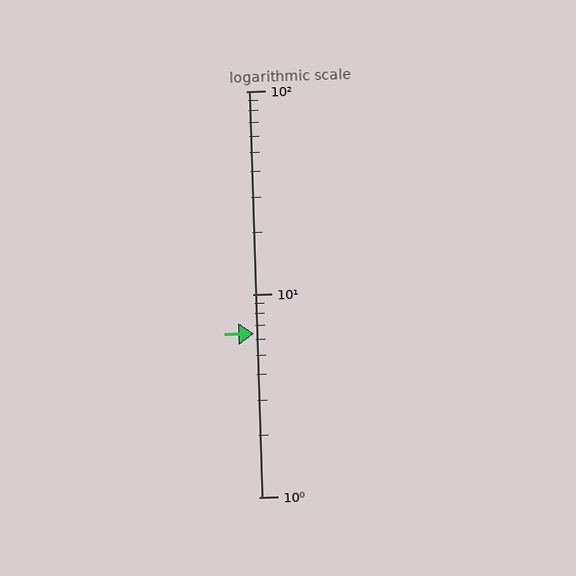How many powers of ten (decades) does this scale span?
The scale spans 2 decades, from 1 to 100.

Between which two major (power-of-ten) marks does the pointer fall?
The pointer is between 1 and 10.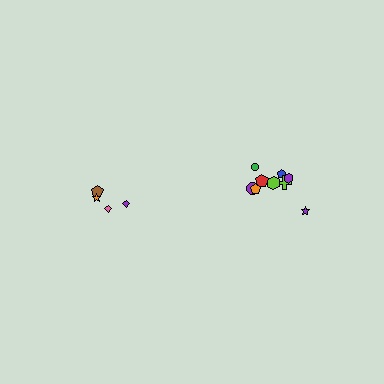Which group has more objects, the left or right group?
The right group.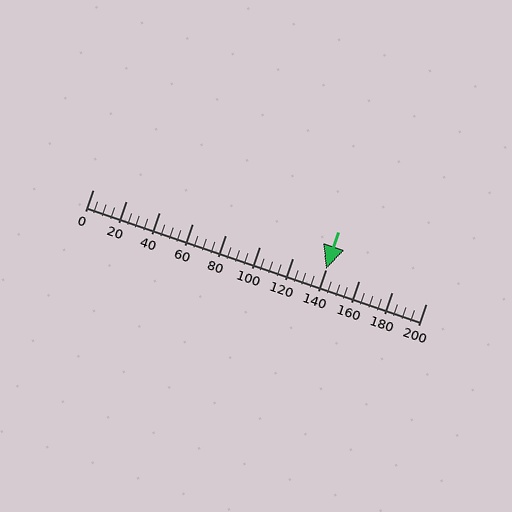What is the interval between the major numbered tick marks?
The major tick marks are spaced 20 units apart.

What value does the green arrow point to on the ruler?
The green arrow points to approximately 140.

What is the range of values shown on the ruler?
The ruler shows values from 0 to 200.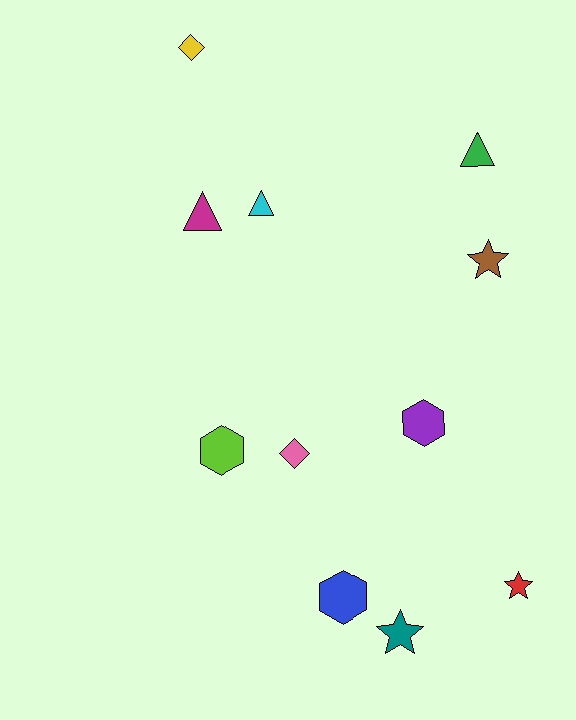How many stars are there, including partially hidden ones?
There are 3 stars.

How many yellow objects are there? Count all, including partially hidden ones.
There is 1 yellow object.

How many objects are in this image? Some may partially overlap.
There are 11 objects.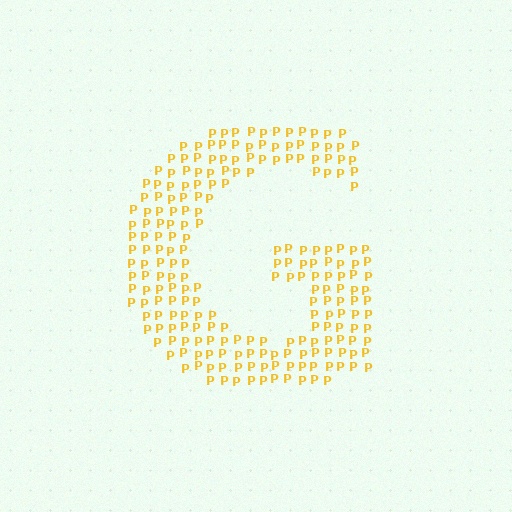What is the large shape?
The large shape is the letter G.